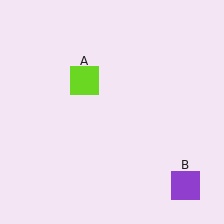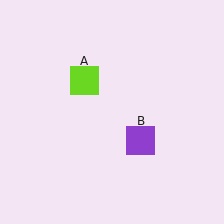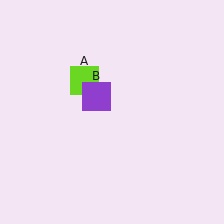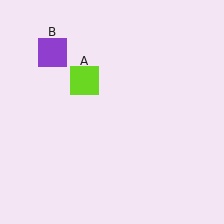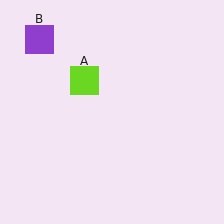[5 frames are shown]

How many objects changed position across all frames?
1 object changed position: purple square (object B).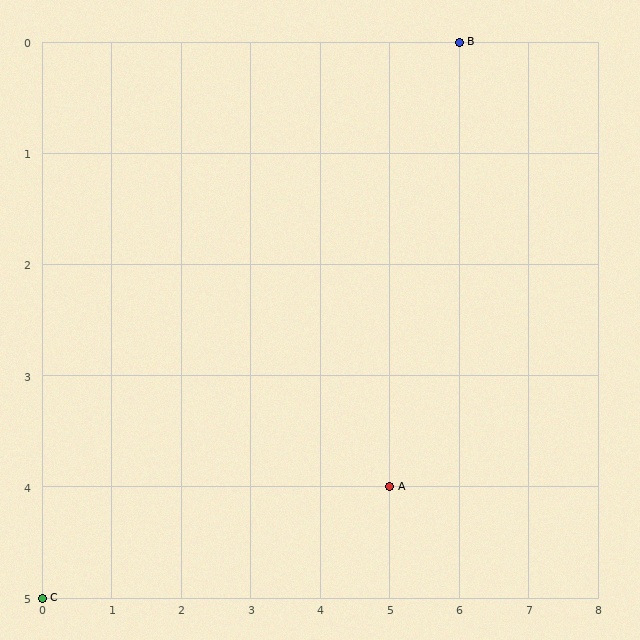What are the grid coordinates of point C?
Point C is at grid coordinates (0, 5).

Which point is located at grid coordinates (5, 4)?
Point A is at (5, 4).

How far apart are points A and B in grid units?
Points A and B are 1 column and 4 rows apart (about 4.1 grid units diagonally).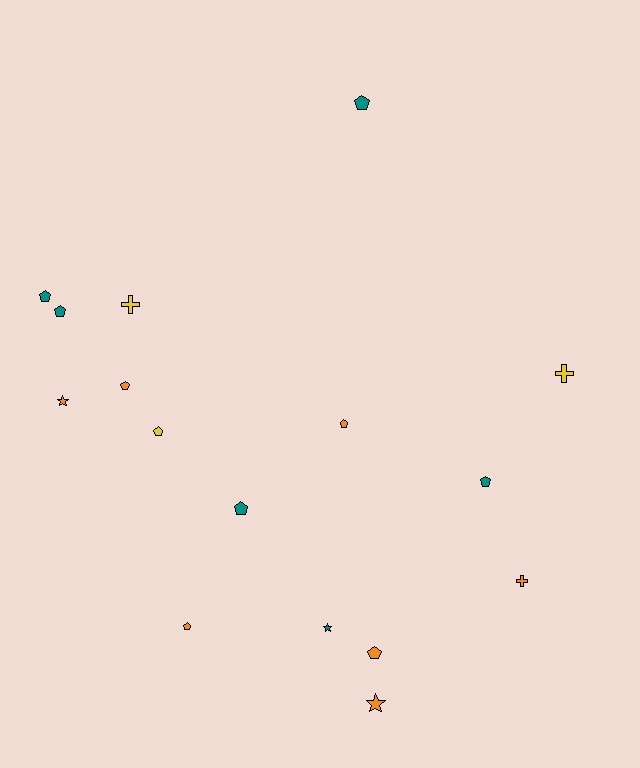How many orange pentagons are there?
There are 4 orange pentagons.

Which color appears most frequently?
Orange, with 7 objects.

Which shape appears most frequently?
Pentagon, with 10 objects.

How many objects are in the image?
There are 16 objects.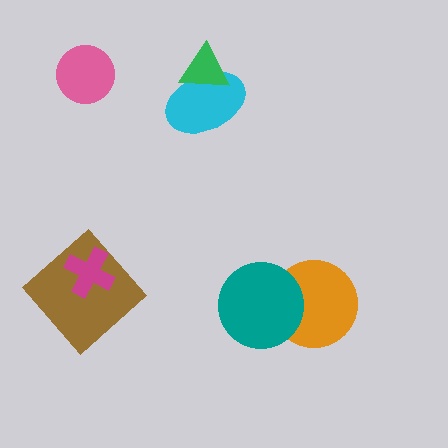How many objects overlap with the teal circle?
1 object overlaps with the teal circle.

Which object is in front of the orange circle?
The teal circle is in front of the orange circle.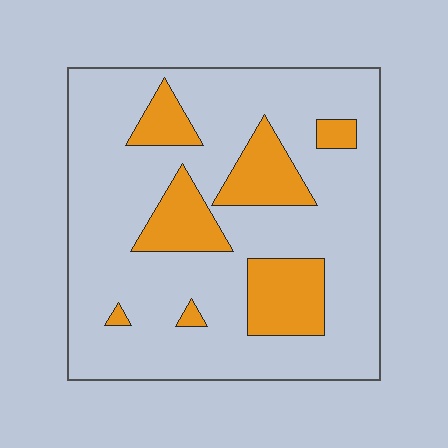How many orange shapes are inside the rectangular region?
7.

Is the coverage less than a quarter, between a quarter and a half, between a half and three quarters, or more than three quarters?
Less than a quarter.